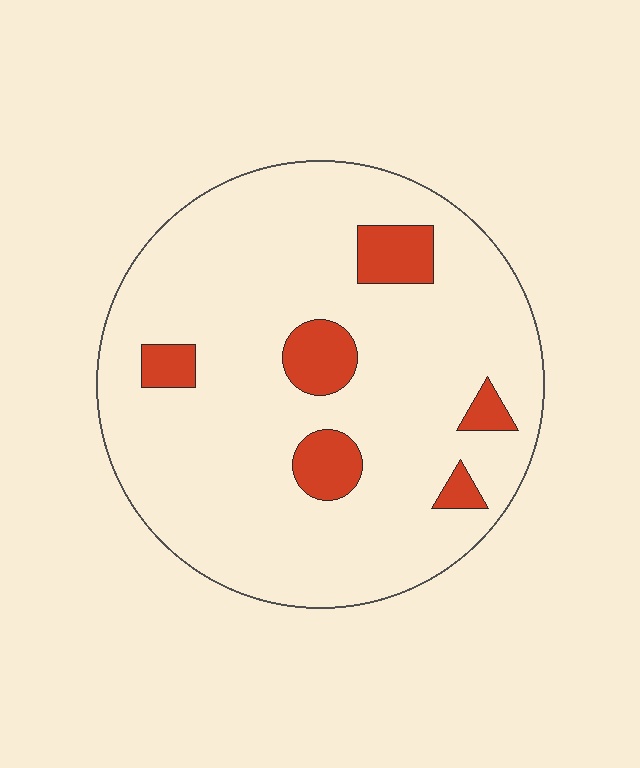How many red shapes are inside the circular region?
6.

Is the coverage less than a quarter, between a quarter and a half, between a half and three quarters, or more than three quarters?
Less than a quarter.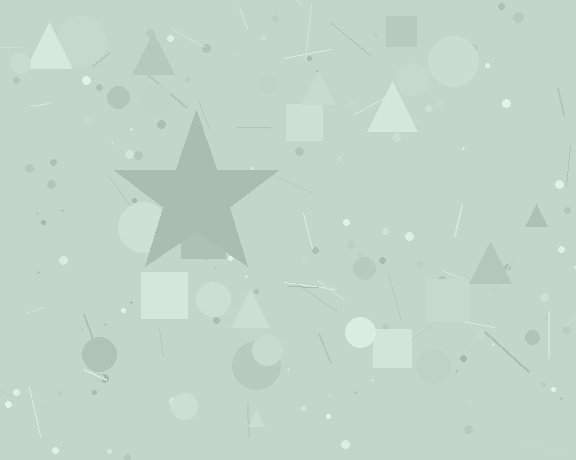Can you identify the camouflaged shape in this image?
The camouflaged shape is a star.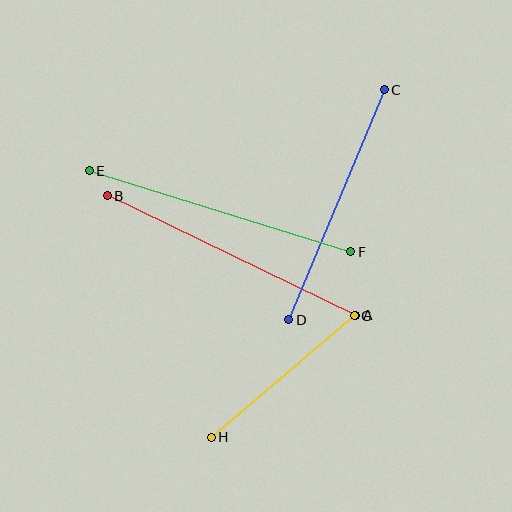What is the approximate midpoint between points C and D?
The midpoint is at approximately (336, 205) pixels.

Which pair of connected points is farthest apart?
Points A and B are farthest apart.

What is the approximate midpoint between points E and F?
The midpoint is at approximately (220, 211) pixels.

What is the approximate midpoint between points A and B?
The midpoint is at approximately (231, 256) pixels.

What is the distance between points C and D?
The distance is approximately 249 pixels.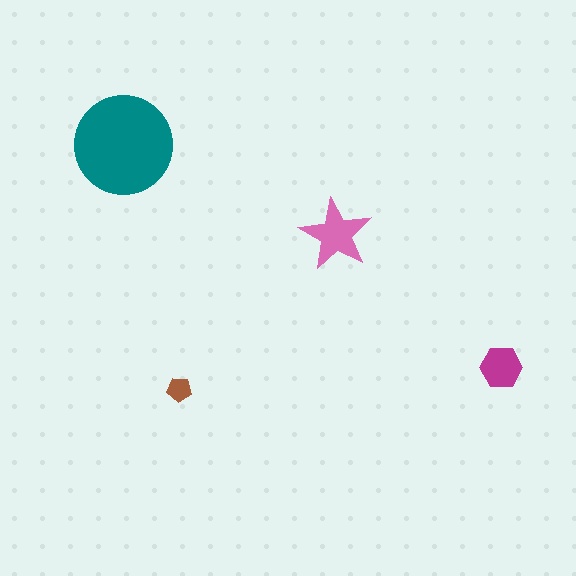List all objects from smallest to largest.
The brown pentagon, the magenta hexagon, the pink star, the teal circle.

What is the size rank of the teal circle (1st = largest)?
1st.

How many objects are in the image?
There are 4 objects in the image.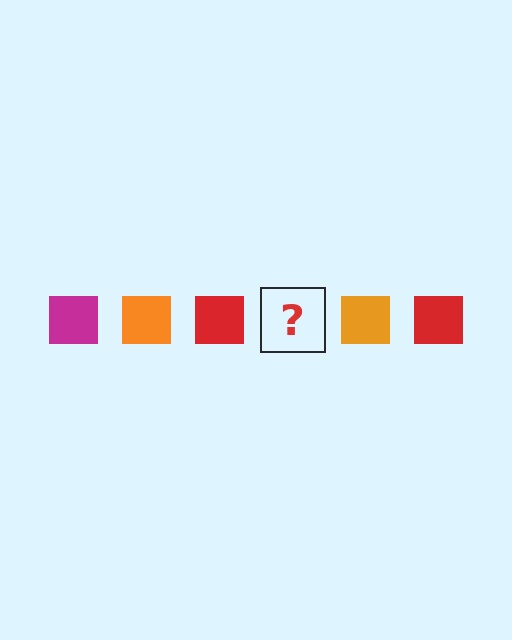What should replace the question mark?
The question mark should be replaced with a magenta square.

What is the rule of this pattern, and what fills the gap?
The rule is that the pattern cycles through magenta, orange, red squares. The gap should be filled with a magenta square.